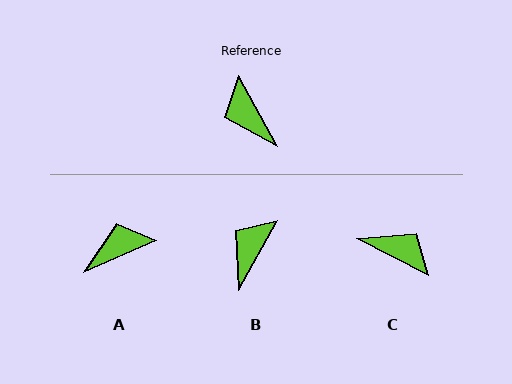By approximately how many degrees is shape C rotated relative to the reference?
Approximately 146 degrees clockwise.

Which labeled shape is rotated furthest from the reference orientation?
C, about 146 degrees away.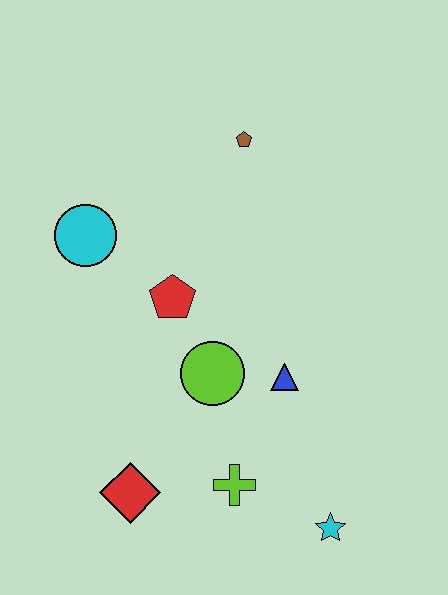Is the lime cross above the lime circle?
No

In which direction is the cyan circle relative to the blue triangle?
The cyan circle is to the left of the blue triangle.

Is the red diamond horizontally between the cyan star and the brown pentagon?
No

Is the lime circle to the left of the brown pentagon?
Yes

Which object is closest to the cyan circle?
The red pentagon is closest to the cyan circle.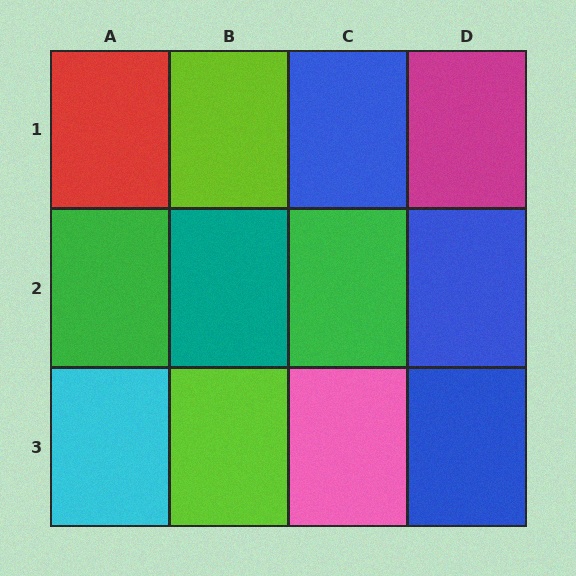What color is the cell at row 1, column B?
Lime.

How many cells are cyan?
1 cell is cyan.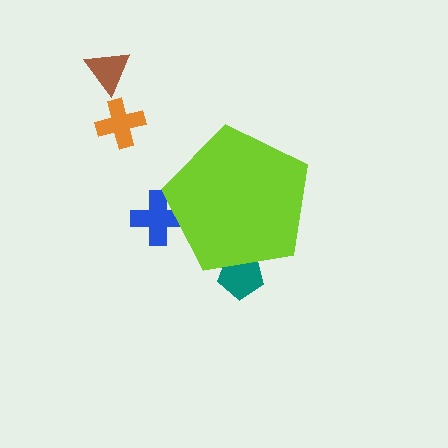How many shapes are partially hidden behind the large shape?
2 shapes are partially hidden.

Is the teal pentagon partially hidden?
Yes, the teal pentagon is partially hidden behind the lime pentagon.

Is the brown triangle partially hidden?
No, the brown triangle is fully visible.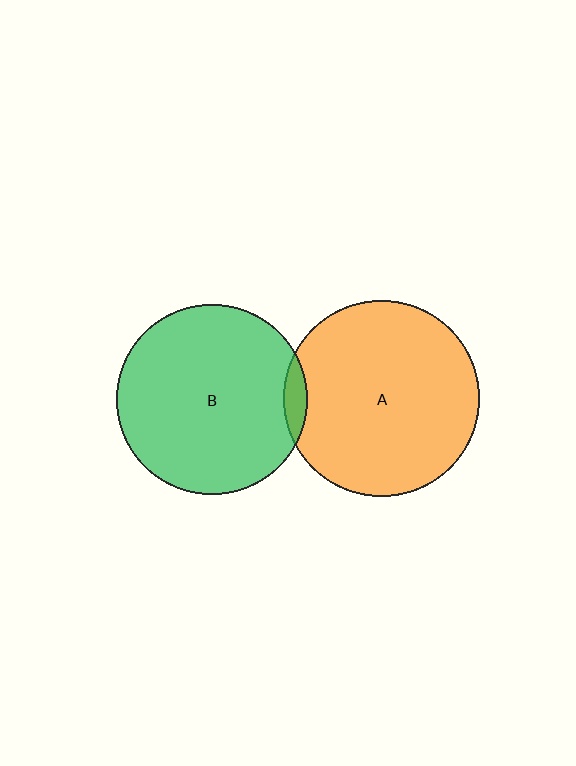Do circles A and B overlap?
Yes.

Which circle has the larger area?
Circle A (orange).